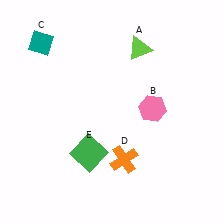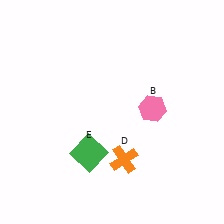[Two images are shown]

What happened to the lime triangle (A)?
The lime triangle (A) was removed in Image 2. It was in the top-right area of Image 1.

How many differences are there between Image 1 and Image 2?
There are 2 differences between the two images.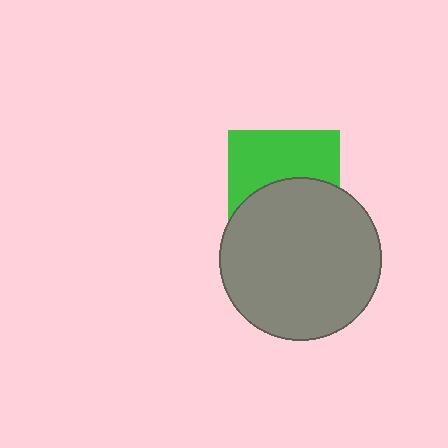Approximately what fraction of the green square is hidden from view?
Roughly 49% of the green square is hidden behind the gray circle.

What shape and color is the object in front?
The object in front is a gray circle.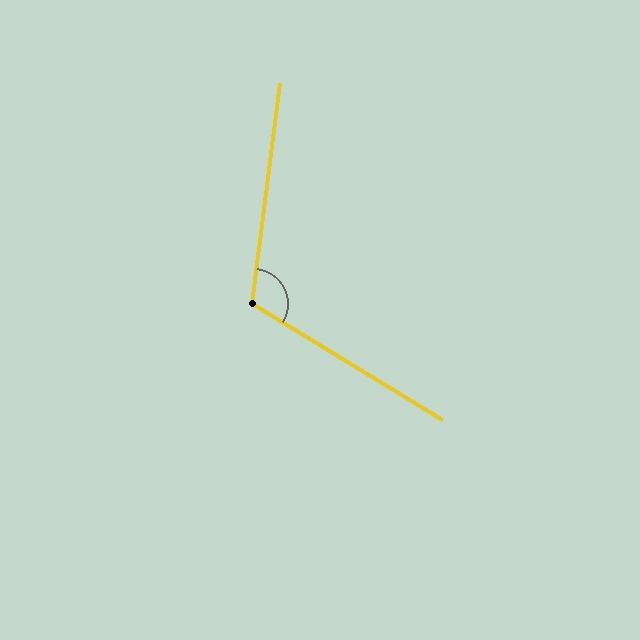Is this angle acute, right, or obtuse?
It is obtuse.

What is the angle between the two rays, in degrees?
Approximately 114 degrees.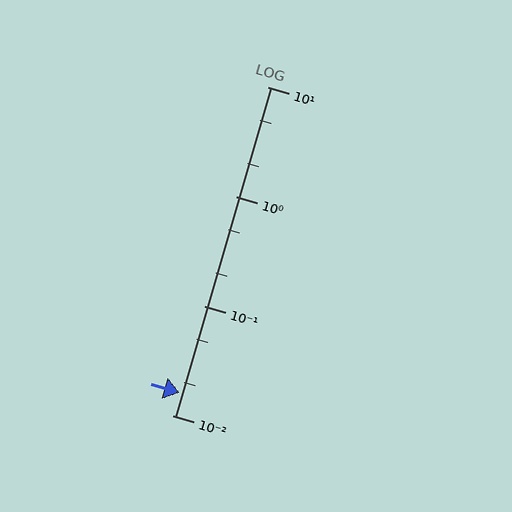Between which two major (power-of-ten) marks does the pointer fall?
The pointer is between 0.01 and 0.1.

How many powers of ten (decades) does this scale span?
The scale spans 3 decades, from 0.01 to 10.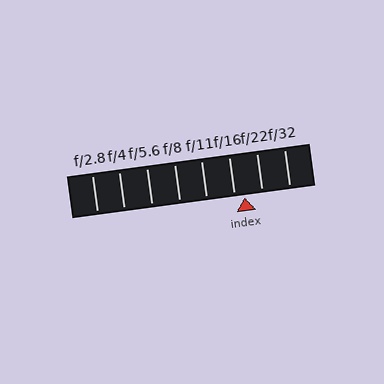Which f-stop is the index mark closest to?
The index mark is closest to f/16.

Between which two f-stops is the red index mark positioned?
The index mark is between f/16 and f/22.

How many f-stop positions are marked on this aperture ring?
There are 8 f-stop positions marked.